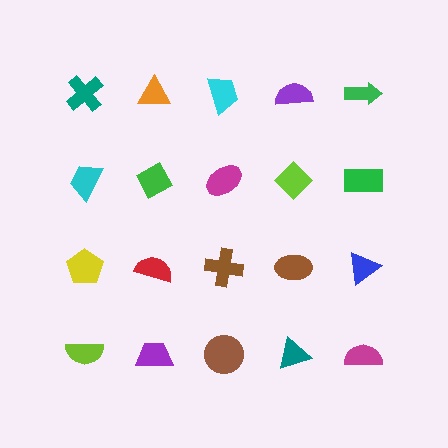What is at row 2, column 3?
A magenta ellipse.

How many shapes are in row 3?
5 shapes.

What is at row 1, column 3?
A cyan trapezoid.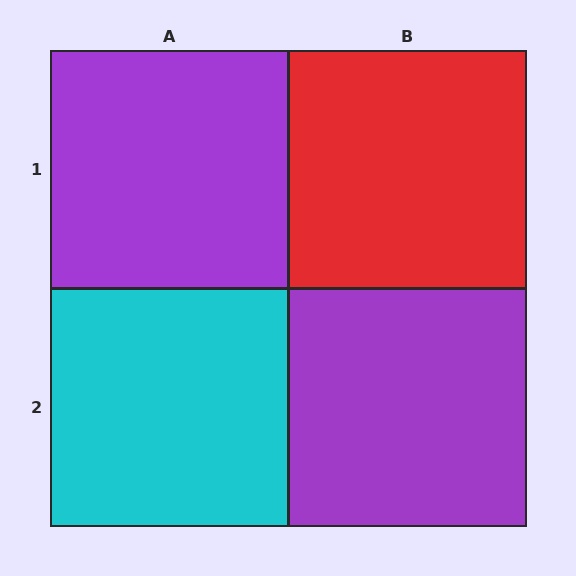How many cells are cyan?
1 cell is cyan.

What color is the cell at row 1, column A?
Purple.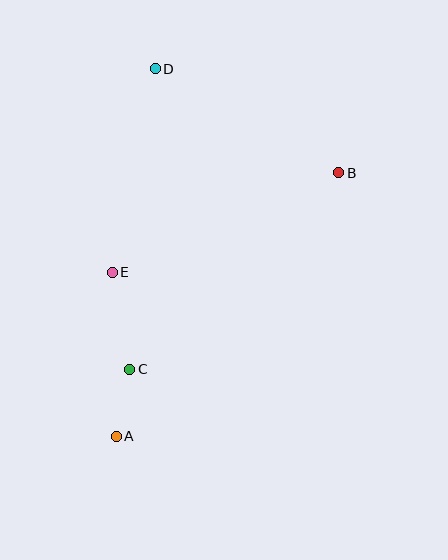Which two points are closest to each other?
Points A and C are closest to each other.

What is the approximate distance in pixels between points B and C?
The distance between B and C is approximately 287 pixels.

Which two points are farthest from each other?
Points A and D are farthest from each other.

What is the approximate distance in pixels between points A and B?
The distance between A and B is approximately 345 pixels.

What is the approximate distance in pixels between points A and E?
The distance between A and E is approximately 164 pixels.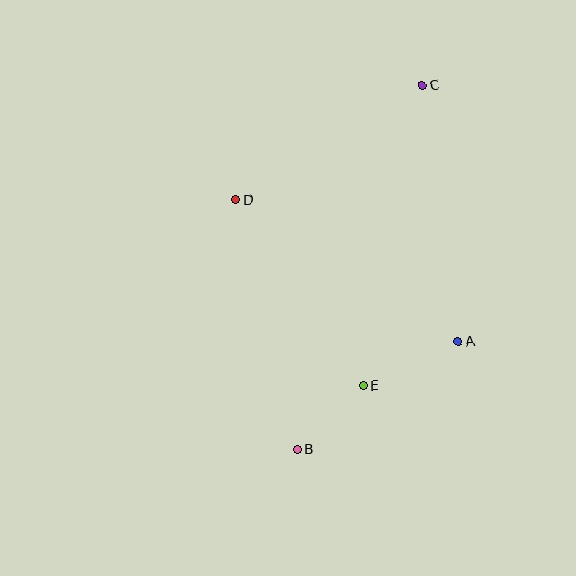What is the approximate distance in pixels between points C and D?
The distance between C and D is approximately 219 pixels.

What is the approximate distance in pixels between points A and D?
The distance between A and D is approximately 264 pixels.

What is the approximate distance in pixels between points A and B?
The distance between A and B is approximately 194 pixels.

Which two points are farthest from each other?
Points B and C are farthest from each other.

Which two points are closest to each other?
Points B and E are closest to each other.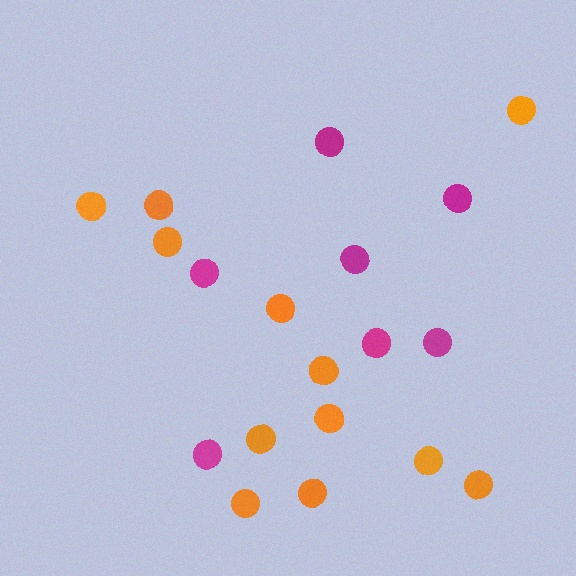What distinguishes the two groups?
There are 2 groups: one group of orange circles (12) and one group of magenta circles (7).